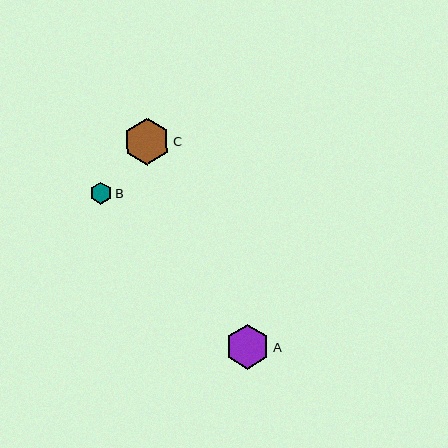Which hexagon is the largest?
Hexagon C is the largest with a size of approximately 47 pixels.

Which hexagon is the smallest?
Hexagon B is the smallest with a size of approximately 22 pixels.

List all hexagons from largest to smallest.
From largest to smallest: C, A, B.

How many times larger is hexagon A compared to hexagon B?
Hexagon A is approximately 2.0 times the size of hexagon B.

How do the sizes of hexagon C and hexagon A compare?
Hexagon C and hexagon A are approximately the same size.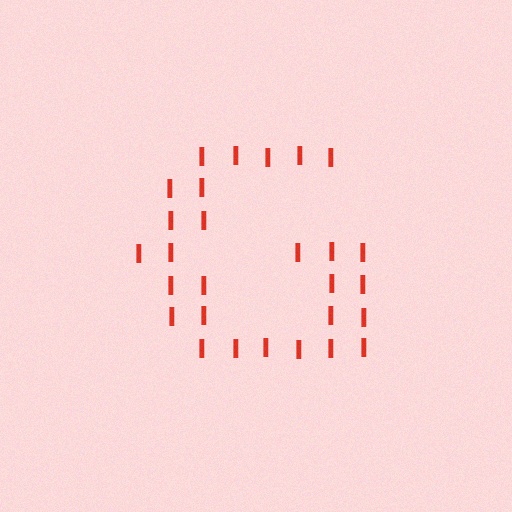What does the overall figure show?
The overall figure shows the letter G.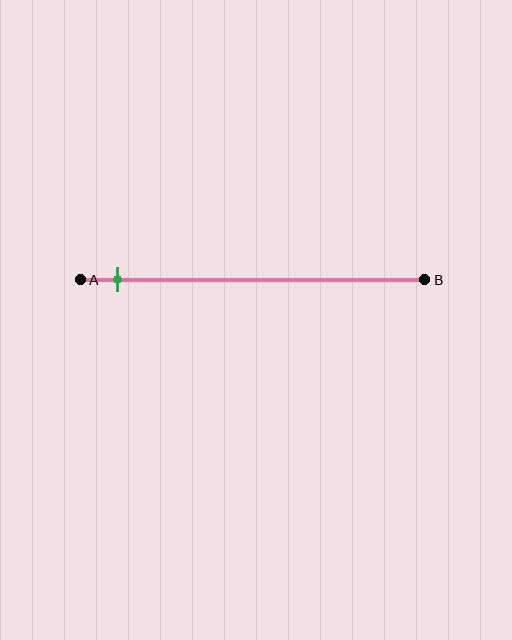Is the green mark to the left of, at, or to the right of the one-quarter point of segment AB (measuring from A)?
The green mark is to the left of the one-quarter point of segment AB.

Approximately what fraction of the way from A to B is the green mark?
The green mark is approximately 10% of the way from A to B.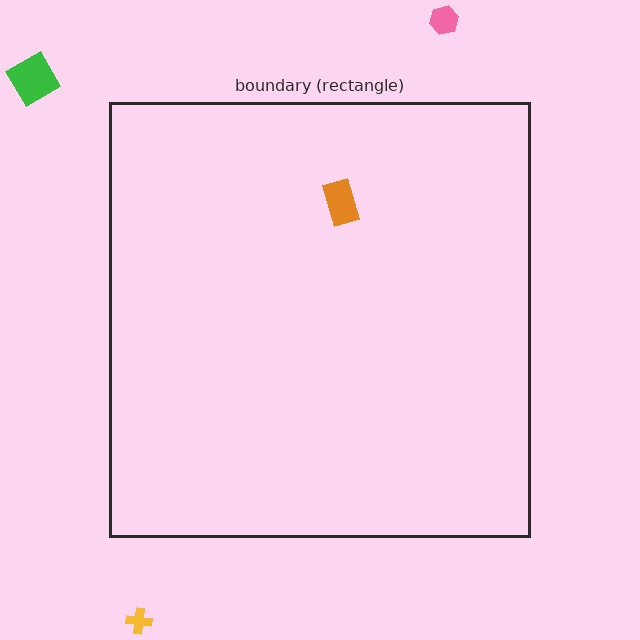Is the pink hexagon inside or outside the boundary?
Outside.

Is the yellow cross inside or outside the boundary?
Outside.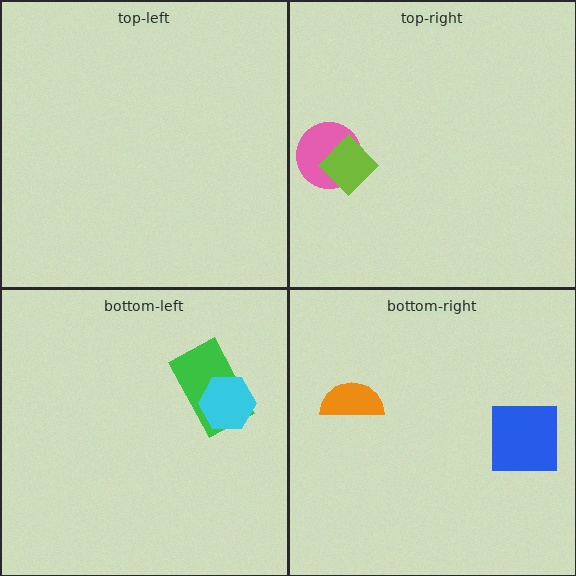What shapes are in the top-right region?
The pink circle, the lime diamond.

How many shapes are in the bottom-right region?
2.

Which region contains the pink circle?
The top-right region.